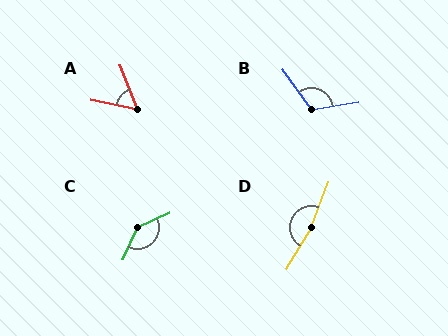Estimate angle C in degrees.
Approximately 138 degrees.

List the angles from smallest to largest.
A (57°), B (117°), C (138°), D (170°).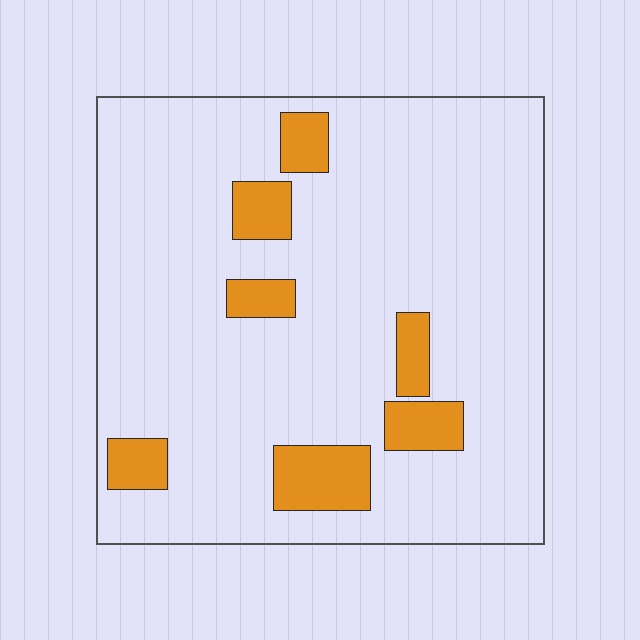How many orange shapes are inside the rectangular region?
7.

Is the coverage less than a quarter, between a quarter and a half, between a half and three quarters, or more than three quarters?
Less than a quarter.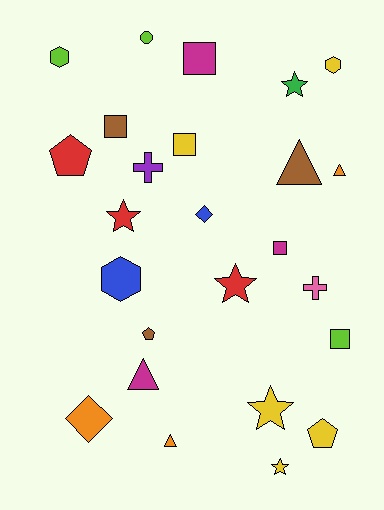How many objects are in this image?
There are 25 objects.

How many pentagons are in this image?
There are 3 pentagons.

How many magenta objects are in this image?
There are 3 magenta objects.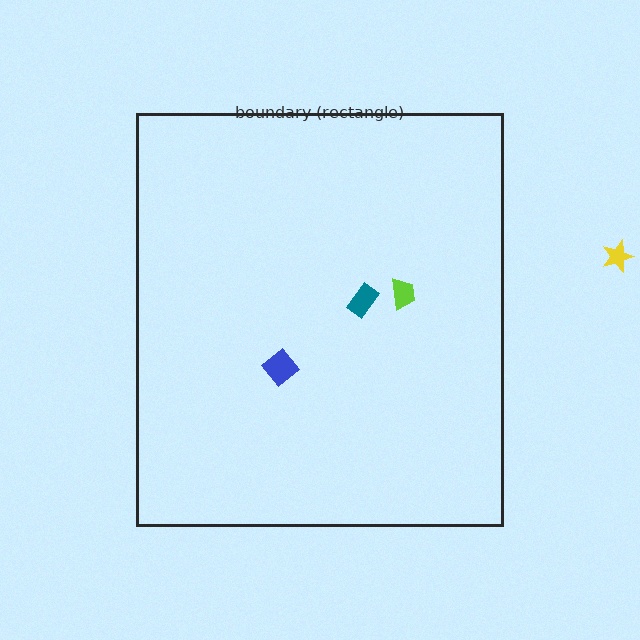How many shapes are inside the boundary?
3 inside, 1 outside.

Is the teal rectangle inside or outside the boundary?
Inside.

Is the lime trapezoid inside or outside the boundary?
Inside.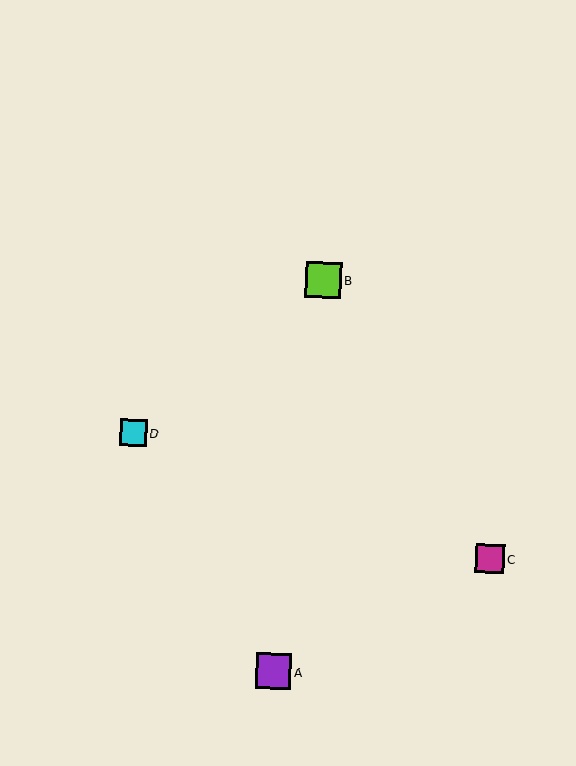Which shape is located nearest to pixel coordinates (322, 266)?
The lime square (labeled B) at (323, 280) is nearest to that location.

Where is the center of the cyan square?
The center of the cyan square is at (133, 433).